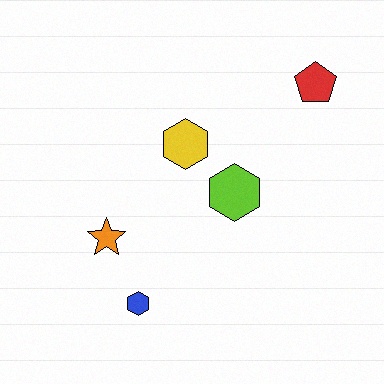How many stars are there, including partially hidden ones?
There is 1 star.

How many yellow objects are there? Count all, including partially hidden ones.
There is 1 yellow object.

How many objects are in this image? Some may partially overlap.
There are 5 objects.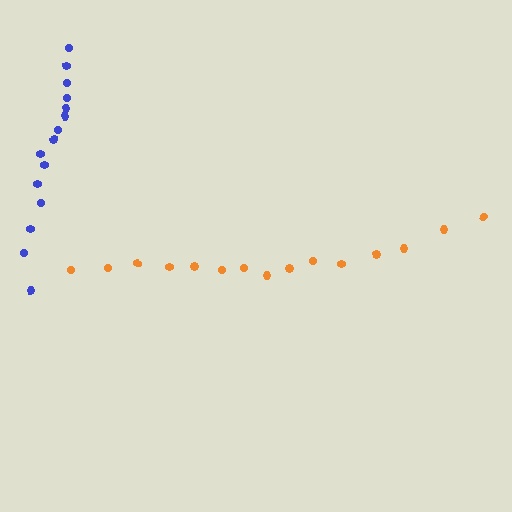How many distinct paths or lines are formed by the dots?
There are 2 distinct paths.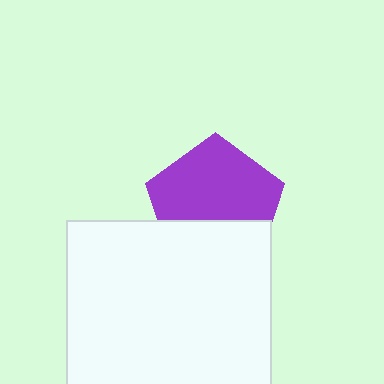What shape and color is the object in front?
The object in front is a white square.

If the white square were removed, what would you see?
You would see the complete purple pentagon.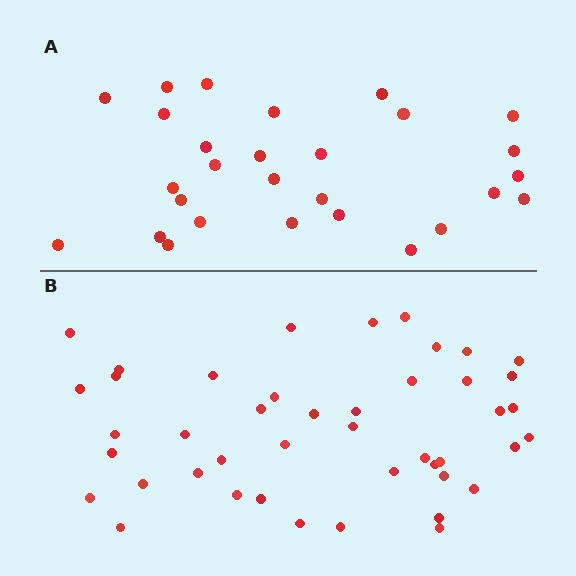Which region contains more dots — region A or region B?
Region B (the bottom region) has more dots.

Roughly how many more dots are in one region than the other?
Region B has approximately 15 more dots than region A.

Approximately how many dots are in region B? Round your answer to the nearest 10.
About 40 dots. (The exact count is 44, which rounds to 40.)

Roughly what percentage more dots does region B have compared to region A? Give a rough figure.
About 55% more.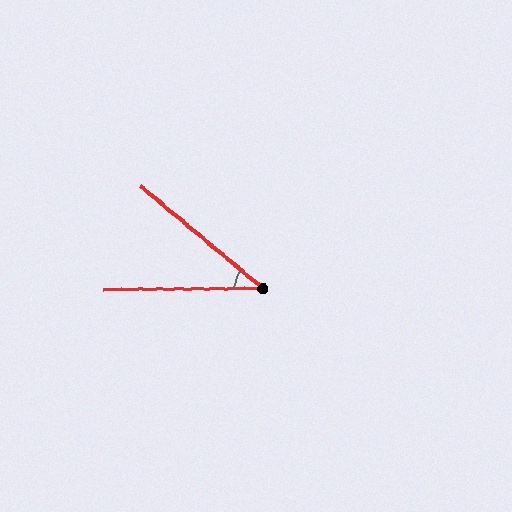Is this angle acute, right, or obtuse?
It is acute.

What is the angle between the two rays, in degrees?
Approximately 40 degrees.